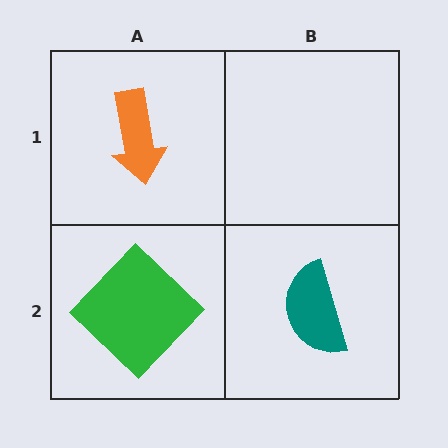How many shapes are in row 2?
2 shapes.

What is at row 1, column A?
An orange arrow.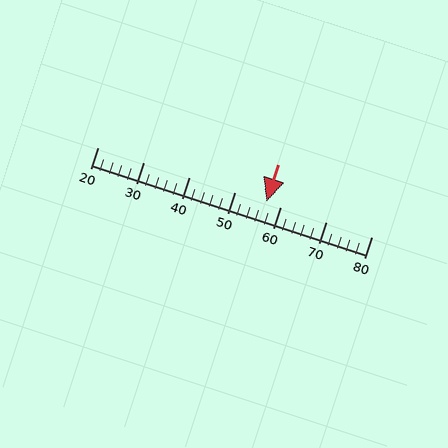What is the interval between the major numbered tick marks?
The major tick marks are spaced 10 units apart.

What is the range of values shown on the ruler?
The ruler shows values from 20 to 80.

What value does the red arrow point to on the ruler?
The red arrow points to approximately 57.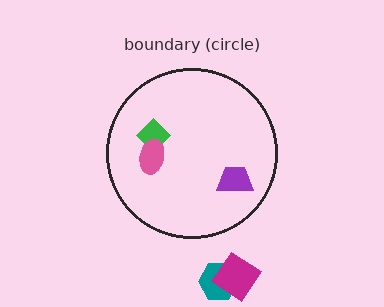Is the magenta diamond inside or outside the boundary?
Outside.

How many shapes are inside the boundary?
3 inside, 2 outside.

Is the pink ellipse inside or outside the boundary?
Inside.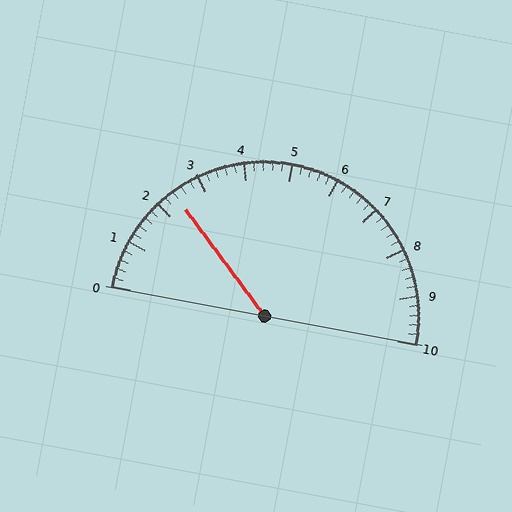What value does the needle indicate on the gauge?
The needle indicates approximately 2.4.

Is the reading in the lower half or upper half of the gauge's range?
The reading is in the lower half of the range (0 to 10).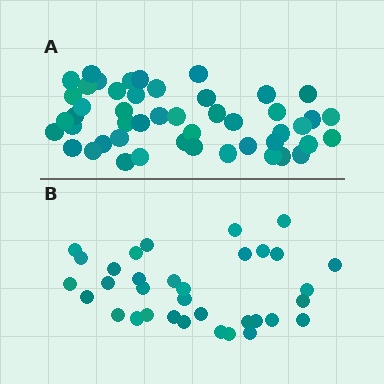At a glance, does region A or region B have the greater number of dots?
Region A (the top region) has more dots.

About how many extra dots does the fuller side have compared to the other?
Region A has approximately 15 more dots than region B.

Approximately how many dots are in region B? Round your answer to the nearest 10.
About 30 dots. (The exact count is 34, which rounds to 30.)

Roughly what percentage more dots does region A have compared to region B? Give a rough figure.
About 40% more.